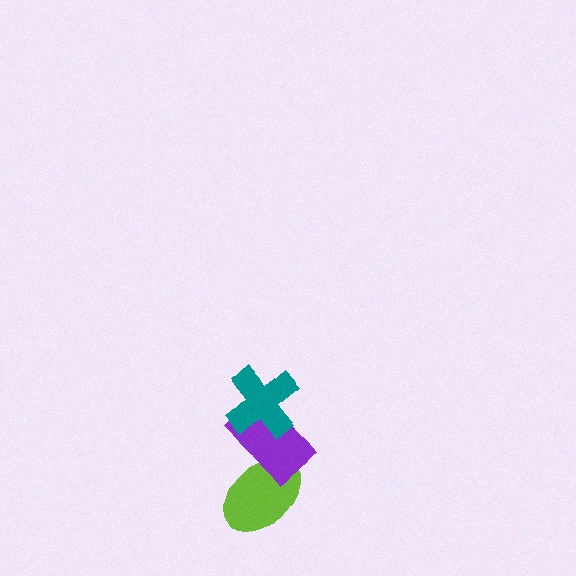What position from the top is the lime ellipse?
The lime ellipse is 3rd from the top.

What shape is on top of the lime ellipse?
The purple rectangle is on top of the lime ellipse.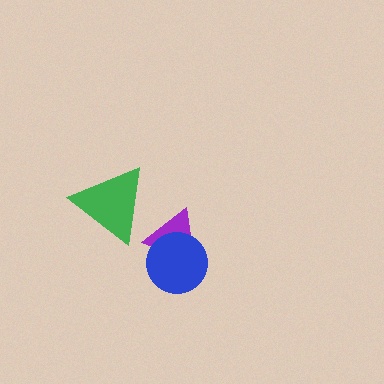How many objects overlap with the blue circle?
1 object overlaps with the blue circle.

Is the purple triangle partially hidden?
Yes, it is partially covered by another shape.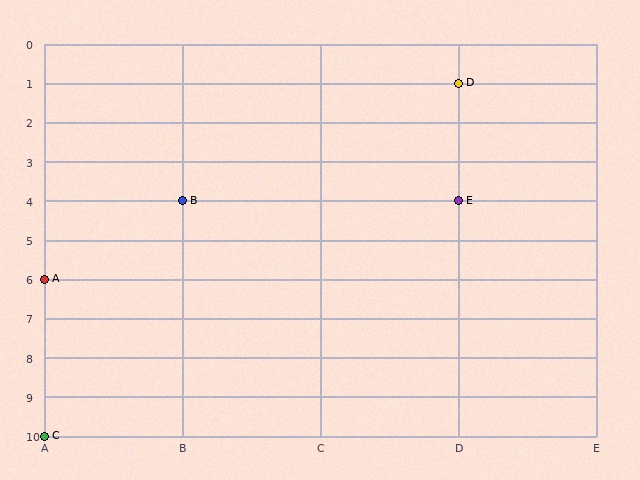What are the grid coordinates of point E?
Point E is at grid coordinates (D, 4).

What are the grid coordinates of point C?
Point C is at grid coordinates (A, 10).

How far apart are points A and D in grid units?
Points A and D are 3 columns and 5 rows apart (about 5.8 grid units diagonally).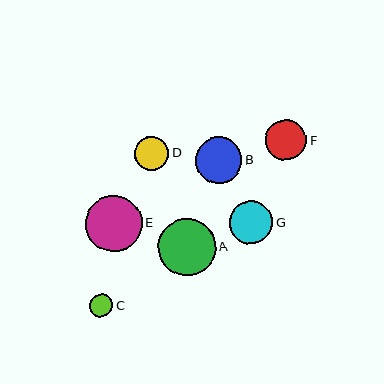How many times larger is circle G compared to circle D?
Circle G is approximately 1.3 times the size of circle D.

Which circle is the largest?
Circle A is the largest with a size of approximately 57 pixels.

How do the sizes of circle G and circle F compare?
Circle G and circle F are approximately the same size.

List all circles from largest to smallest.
From largest to smallest: A, E, B, G, F, D, C.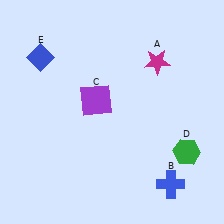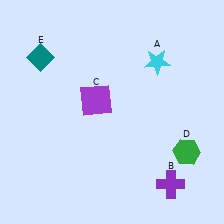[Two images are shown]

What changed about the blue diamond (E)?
In Image 1, E is blue. In Image 2, it changed to teal.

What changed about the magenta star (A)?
In Image 1, A is magenta. In Image 2, it changed to cyan.